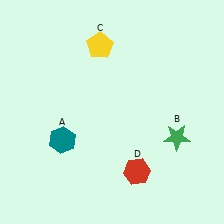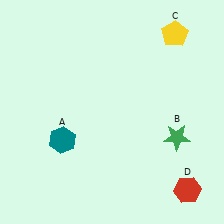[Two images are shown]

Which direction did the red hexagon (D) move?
The red hexagon (D) moved right.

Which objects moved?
The objects that moved are: the yellow pentagon (C), the red hexagon (D).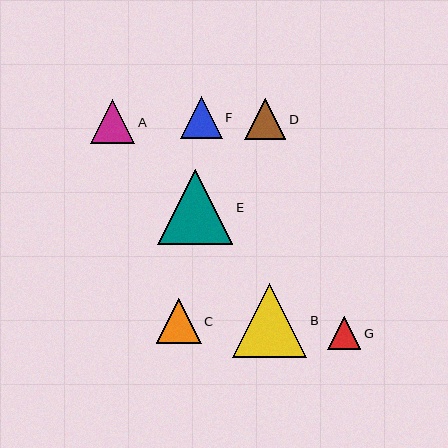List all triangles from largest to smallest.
From largest to smallest: E, B, C, A, F, D, G.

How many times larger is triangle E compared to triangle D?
Triangle E is approximately 1.8 times the size of triangle D.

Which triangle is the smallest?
Triangle G is the smallest with a size of approximately 33 pixels.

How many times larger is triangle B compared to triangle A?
Triangle B is approximately 1.7 times the size of triangle A.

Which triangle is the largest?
Triangle E is the largest with a size of approximately 75 pixels.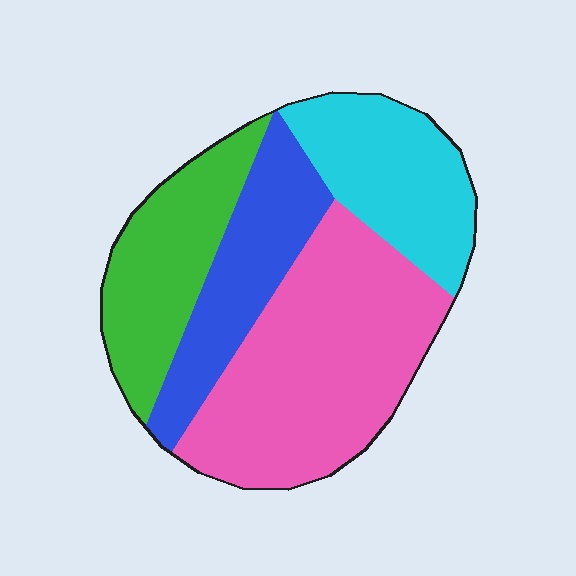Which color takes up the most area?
Pink, at roughly 40%.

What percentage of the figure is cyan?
Cyan takes up about one fifth (1/5) of the figure.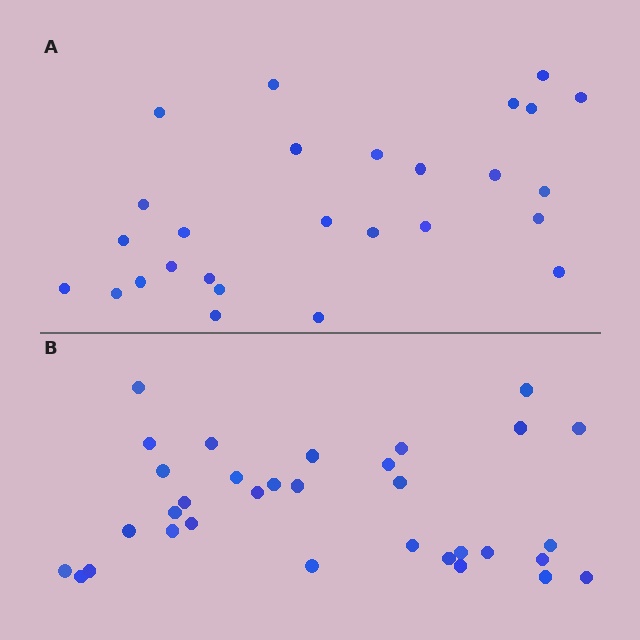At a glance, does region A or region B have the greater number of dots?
Region B (the bottom region) has more dots.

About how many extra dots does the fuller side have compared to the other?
Region B has about 6 more dots than region A.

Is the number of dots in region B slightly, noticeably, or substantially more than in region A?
Region B has only slightly more — the two regions are fairly close. The ratio is roughly 1.2 to 1.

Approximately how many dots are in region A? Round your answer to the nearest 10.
About 30 dots. (The exact count is 27, which rounds to 30.)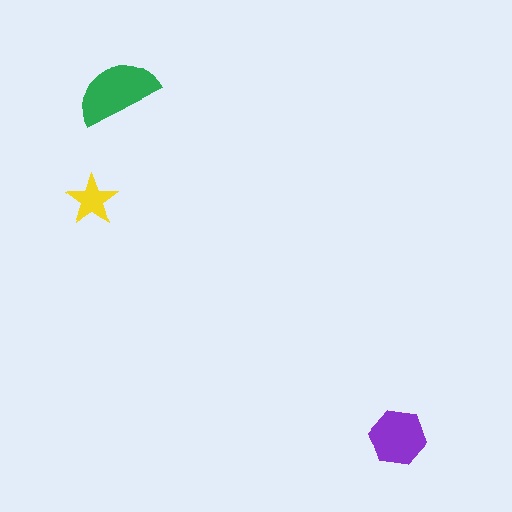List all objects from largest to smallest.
The green semicircle, the purple hexagon, the yellow star.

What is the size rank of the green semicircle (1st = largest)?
1st.